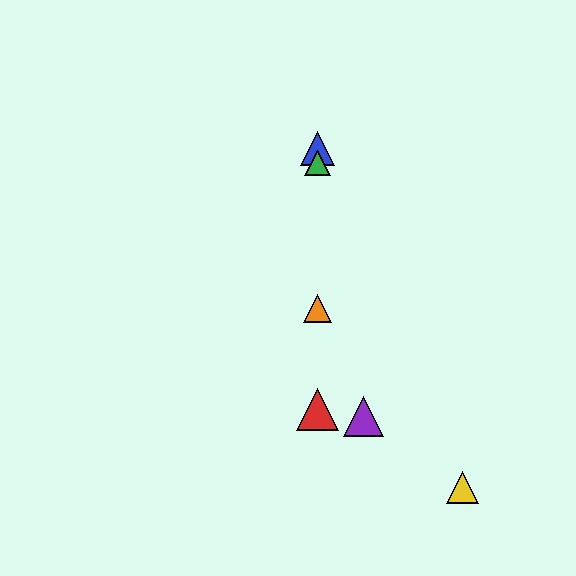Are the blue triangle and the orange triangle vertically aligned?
Yes, both are at x≈317.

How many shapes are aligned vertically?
4 shapes (the red triangle, the blue triangle, the green triangle, the orange triangle) are aligned vertically.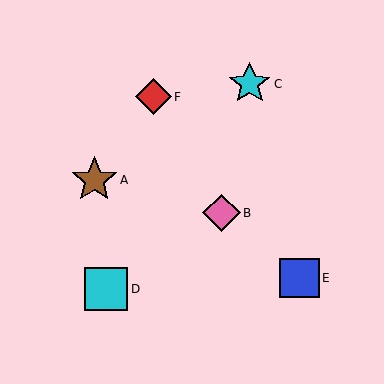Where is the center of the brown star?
The center of the brown star is at (94, 180).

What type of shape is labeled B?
Shape B is a pink diamond.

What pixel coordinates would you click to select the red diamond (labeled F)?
Click at (153, 97) to select the red diamond F.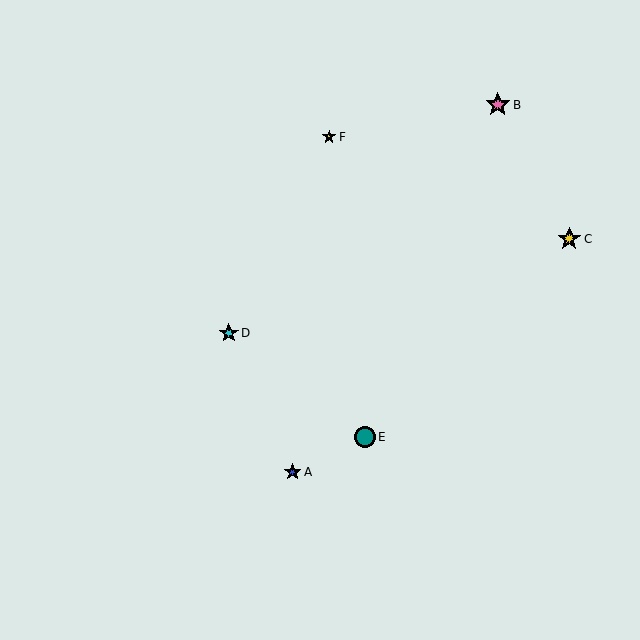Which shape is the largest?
The pink star (labeled B) is the largest.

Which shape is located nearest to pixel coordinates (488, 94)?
The pink star (labeled B) at (498, 105) is nearest to that location.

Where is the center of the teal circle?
The center of the teal circle is at (365, 437).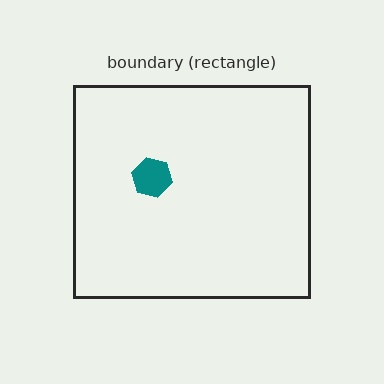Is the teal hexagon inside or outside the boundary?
Inside.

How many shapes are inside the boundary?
1 inside, 0 outside.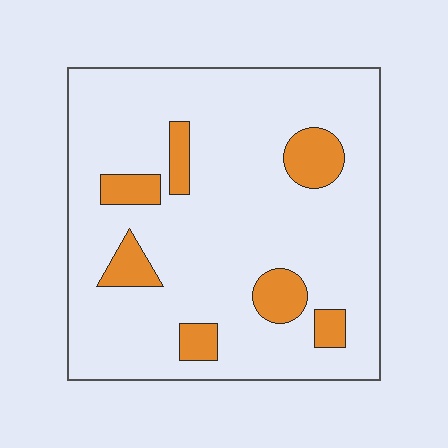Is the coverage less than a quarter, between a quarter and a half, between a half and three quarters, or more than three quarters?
Less than a quarter.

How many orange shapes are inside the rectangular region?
7.